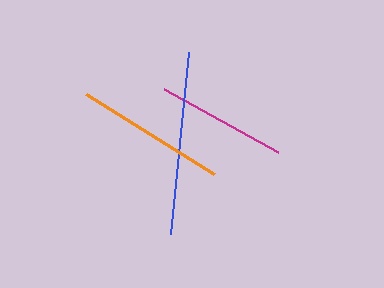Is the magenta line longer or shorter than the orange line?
The orange line is longer than the magenta line.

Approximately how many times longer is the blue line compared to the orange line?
The blue line is approximately 1.2 times the length of the orange line.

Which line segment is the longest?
The blue line is the longest at approximately 183 pixels.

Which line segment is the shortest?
The magenta line is the shortest at approximately 131 pixels.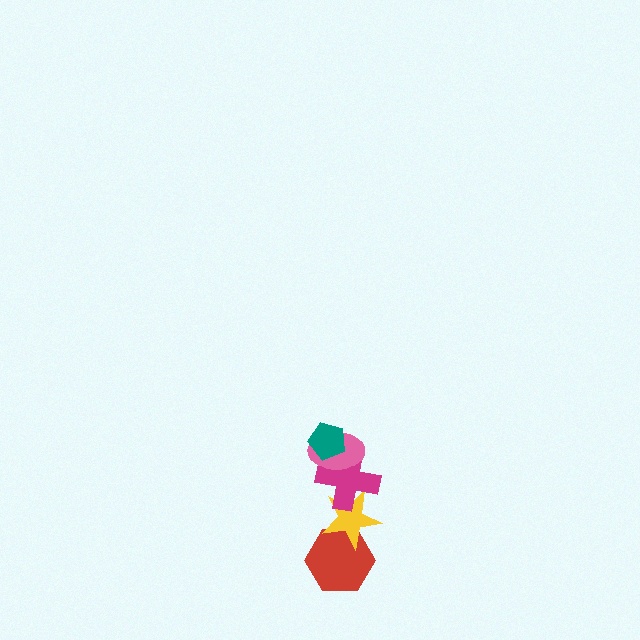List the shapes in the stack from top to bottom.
From top to bottom: the teal pentagon, the pink ellipse, the magenta cross, the yellow star, the red hexagon.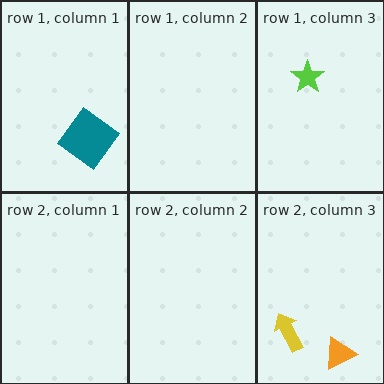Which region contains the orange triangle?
The row 2, column 3 region.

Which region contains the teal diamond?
The row 1, column 1 region.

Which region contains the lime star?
The row 1, column 3 region.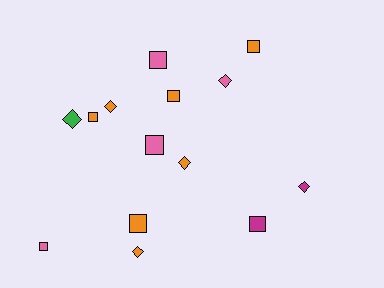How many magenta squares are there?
There is 1 magenta square.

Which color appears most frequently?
Orange, with 7 objects.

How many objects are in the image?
There are 14 objects.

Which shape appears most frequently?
Square, with 8 objects.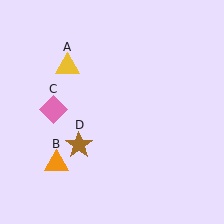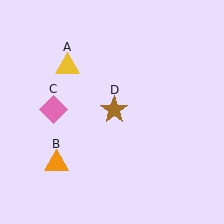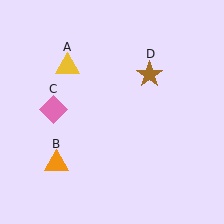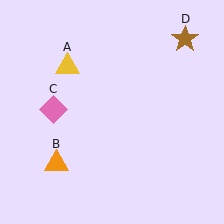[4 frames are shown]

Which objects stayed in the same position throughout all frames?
Yellow triangle (object A) and orange triangle (object B) and pink diamond (object C) remained stationary.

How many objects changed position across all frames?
1 object changed position: brown star (object D).